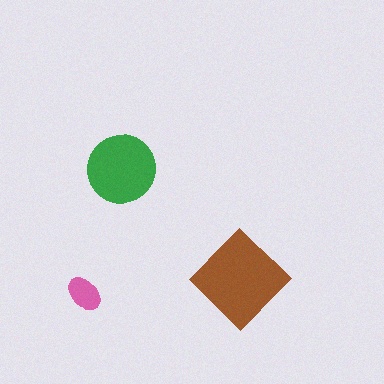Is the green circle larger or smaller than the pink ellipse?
Larger.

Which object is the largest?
The brown diamond.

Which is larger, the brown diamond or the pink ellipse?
The brown diamond.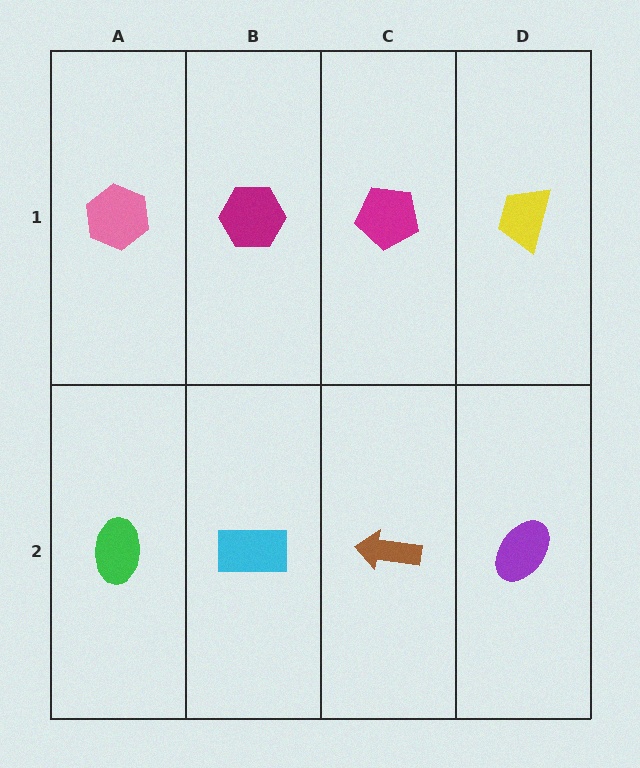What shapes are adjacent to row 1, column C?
A brown arrow (row 2, column C), a magenta hexagon (row 1, column B), a yellow trapezoid (row 1, column D).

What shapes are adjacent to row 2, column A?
A pink hexagon (row 1, column A), a cyan rectangle (row 2, column B).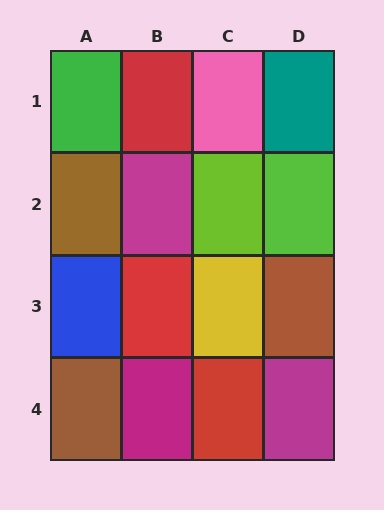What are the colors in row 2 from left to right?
Brown, magenta, lime, lime.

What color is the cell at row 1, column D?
Teal.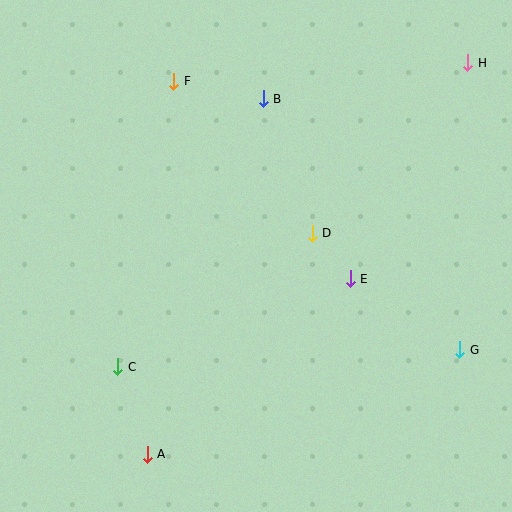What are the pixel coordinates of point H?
Point H is at (468, 63).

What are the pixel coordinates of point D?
Point D is at (312, 233).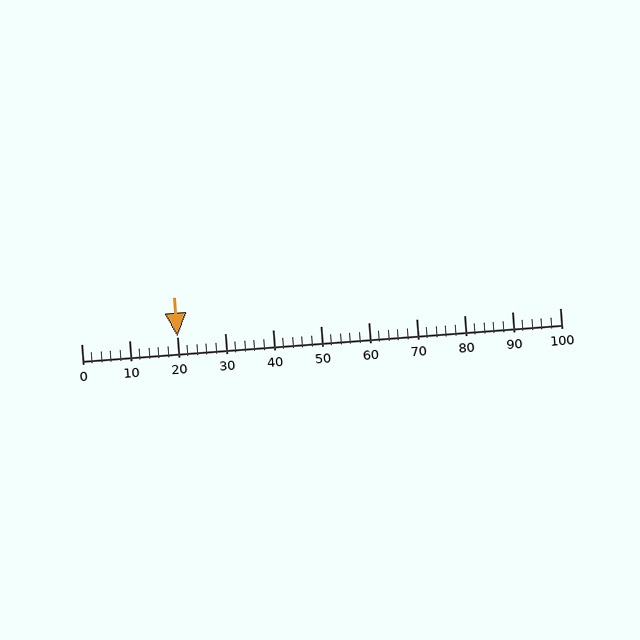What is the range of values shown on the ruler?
The ruler shows values from 0 to 100.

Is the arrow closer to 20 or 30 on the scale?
The arrow is closer to 20.